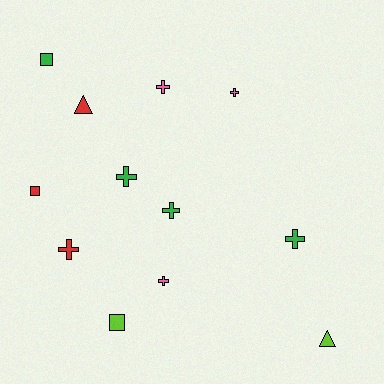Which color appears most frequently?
Green, with 4 objects.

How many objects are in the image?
There are 12 objects.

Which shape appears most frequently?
Cross, with 7 objects.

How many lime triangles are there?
There is 1 lime triangle.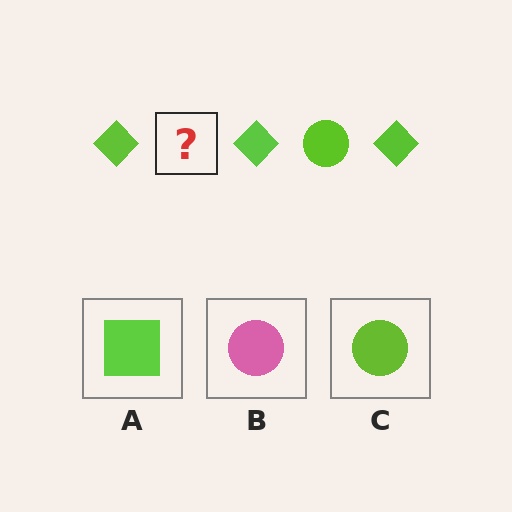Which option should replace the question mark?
Option C.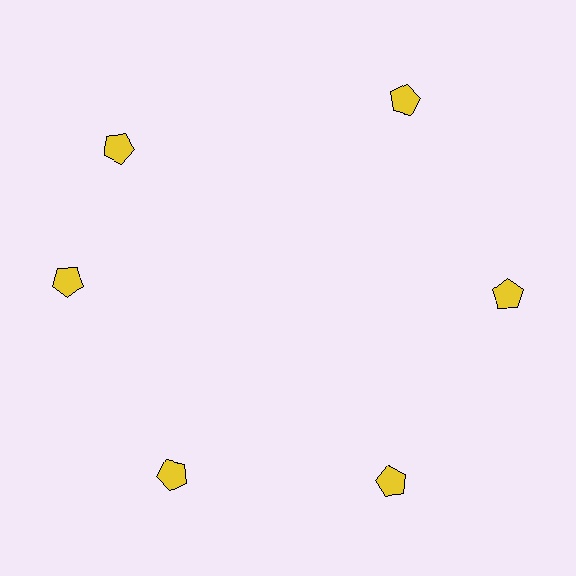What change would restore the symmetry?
The symmetry would be restored by rotating it back into even spacing with its neighbors so that all 6 pentagons sit at equal angles and equal distance from the center.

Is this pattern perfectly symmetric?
No. The 6 yellow pentagons are arranged in a ring, but one element near the 11 o'clock position is rotated out of alignment along the ring, breaking the 6-fold rotational symmetry.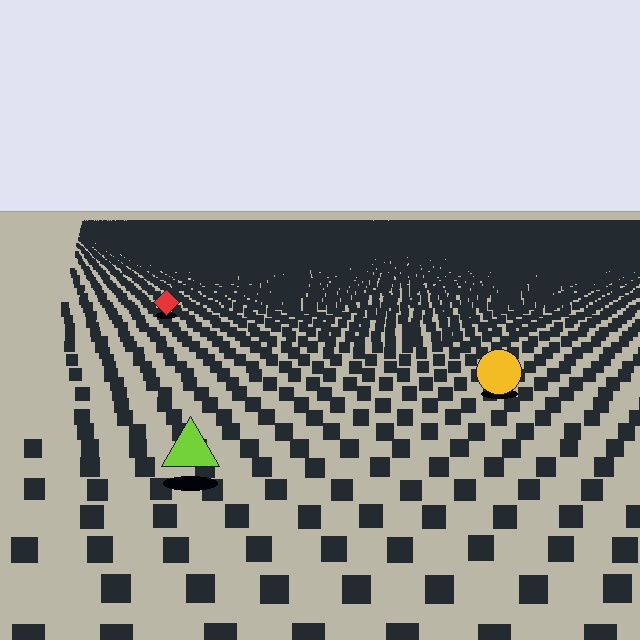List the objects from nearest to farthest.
From nearest to farthest: the lime triangle, the yellow circle, the red diamond.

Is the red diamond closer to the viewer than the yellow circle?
No. The yellow circle is closer — you can tell from the texture gradient: the ground texture is coarser near it.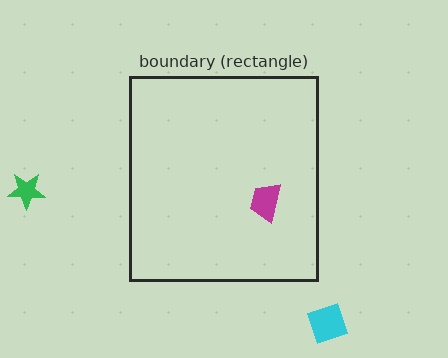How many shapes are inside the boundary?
1 inside, 2 outside.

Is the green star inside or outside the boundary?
Outside.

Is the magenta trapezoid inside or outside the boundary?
Inside.